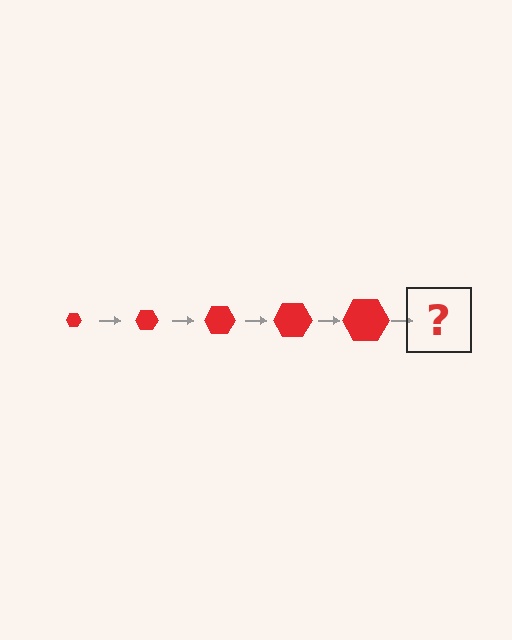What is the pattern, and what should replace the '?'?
The pattern is that the hexagon gets progressively larger each step. The '?' should be a red hexagon, larger than the previous one.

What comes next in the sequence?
The next element should be a red hexagon, larger than the previous one.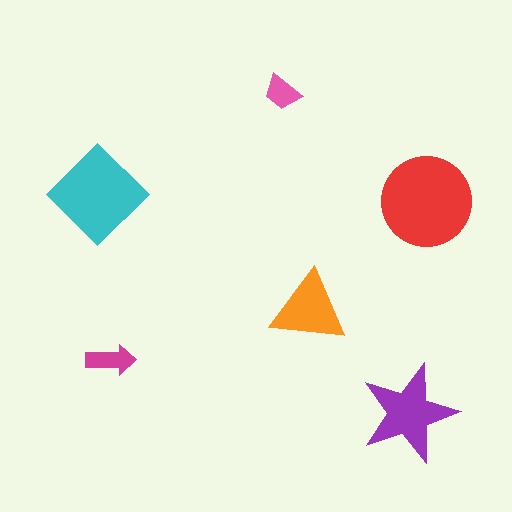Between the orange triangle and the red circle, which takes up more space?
The red circle.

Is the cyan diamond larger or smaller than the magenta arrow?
Larger.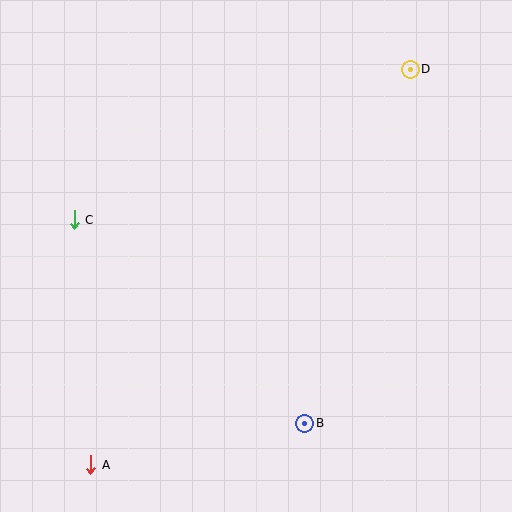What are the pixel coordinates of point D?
Point D is at (410, 69).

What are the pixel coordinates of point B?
Point B is at (305, 423).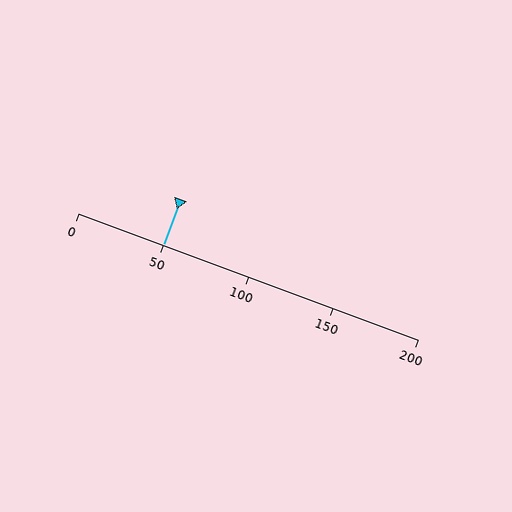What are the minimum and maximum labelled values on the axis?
The axis runs from 0 to 200.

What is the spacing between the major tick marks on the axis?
The major ticks are spaced 50 apart.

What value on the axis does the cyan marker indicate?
The marker indicates approximately 50.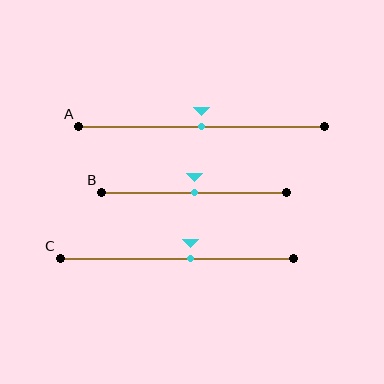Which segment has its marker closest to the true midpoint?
Segment A has its marker closest to the true midpoint.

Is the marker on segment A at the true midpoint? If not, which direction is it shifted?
Yes, the marker on segment A is at the true midpoint.